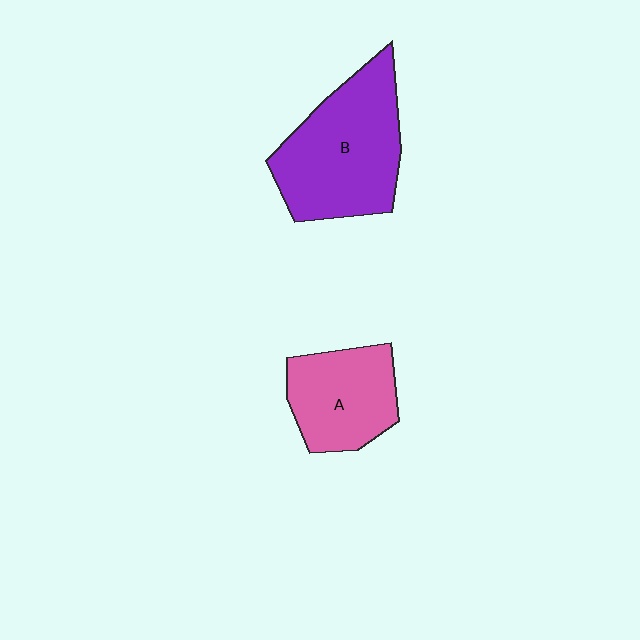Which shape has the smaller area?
Shape A (pink).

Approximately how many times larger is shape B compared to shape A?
Approximately 1.5 times.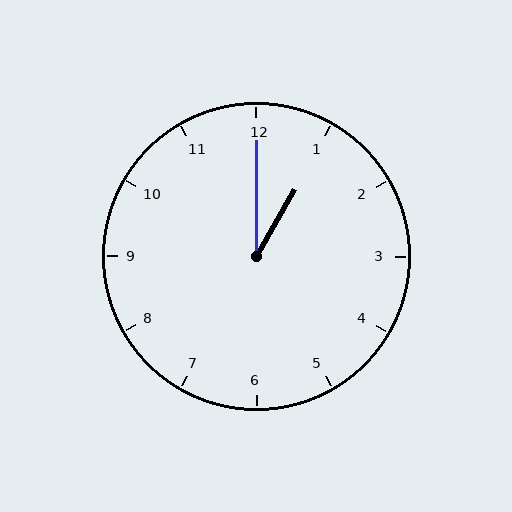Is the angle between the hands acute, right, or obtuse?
It is acute.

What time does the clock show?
1:00.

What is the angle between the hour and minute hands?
Approximately 30 degrees.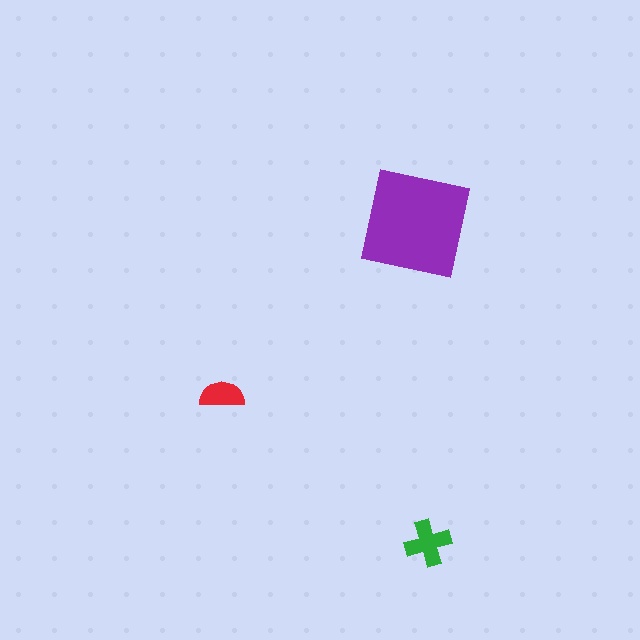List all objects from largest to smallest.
The purple square, the green cross, the red semicircle.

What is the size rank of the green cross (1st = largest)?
2nd.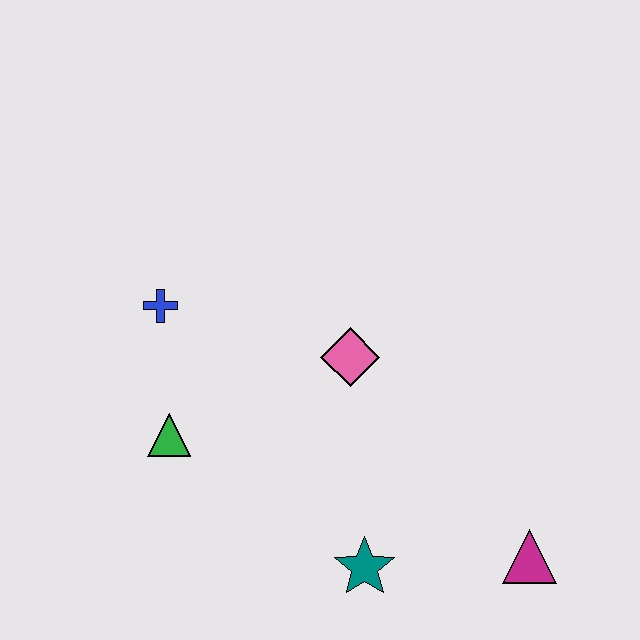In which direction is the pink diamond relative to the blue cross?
The pink diamond is to the right of the blue cross.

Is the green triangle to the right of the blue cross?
Yes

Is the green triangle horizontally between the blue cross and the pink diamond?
Yes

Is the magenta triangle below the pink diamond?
Yes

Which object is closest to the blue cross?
The green triangle is closest to the blue cross.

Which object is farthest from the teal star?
The blue cross is farthest from the teal star.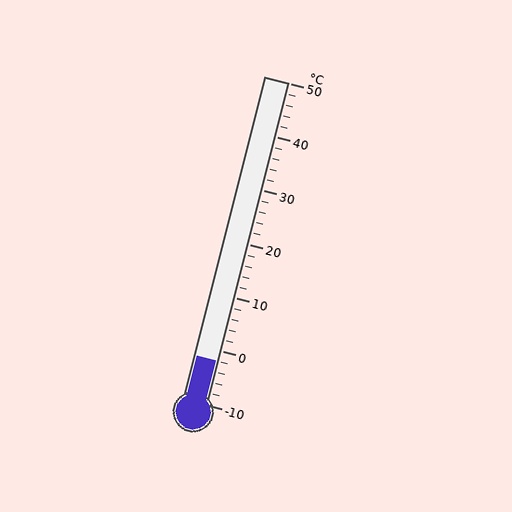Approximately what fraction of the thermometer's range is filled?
The thermometer is filled to approximately 15% of its range.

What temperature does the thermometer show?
The thermometer shows approximately -2°C.